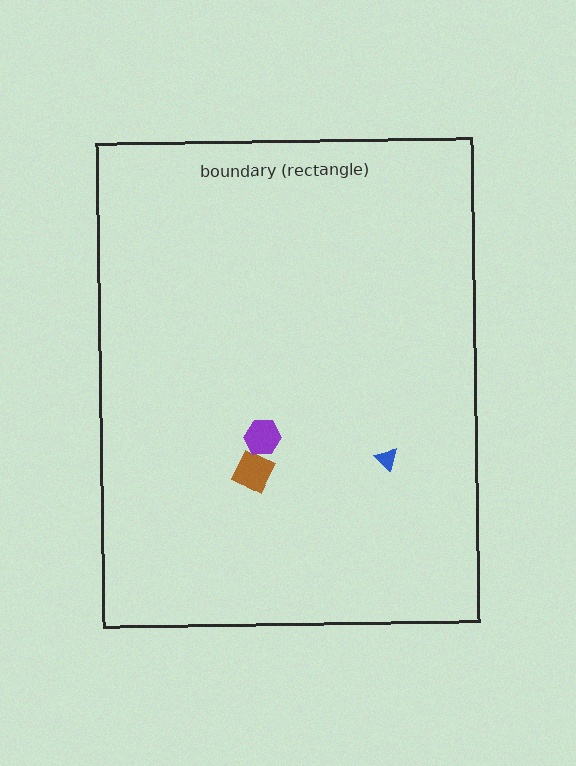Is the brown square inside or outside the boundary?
Inside.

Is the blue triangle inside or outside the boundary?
Inside.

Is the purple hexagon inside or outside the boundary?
Inside.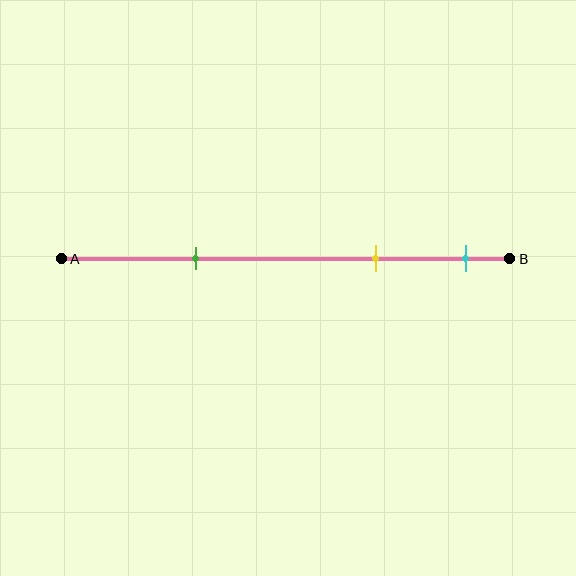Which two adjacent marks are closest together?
The yellow and cyan marks are the closest adjacent pair.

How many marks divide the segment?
There are 3 marks dividing the segment.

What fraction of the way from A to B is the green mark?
The green mark is approximately 30% (0.3) of the way from A to B.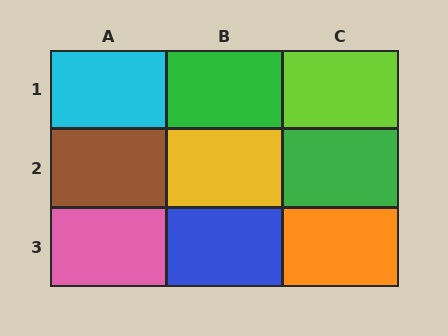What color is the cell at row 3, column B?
Blue.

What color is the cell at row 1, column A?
Cyan.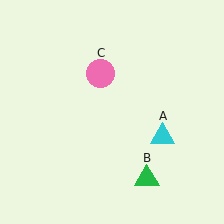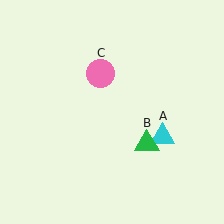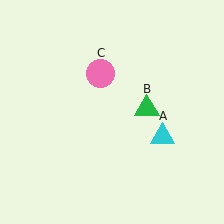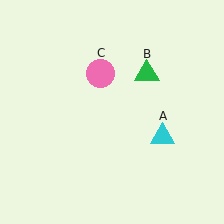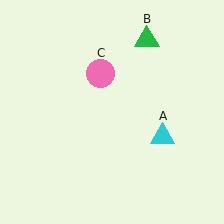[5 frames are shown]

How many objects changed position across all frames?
1 object changed position: green triangle (object B).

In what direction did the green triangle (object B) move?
The green triangle (object B) moved up.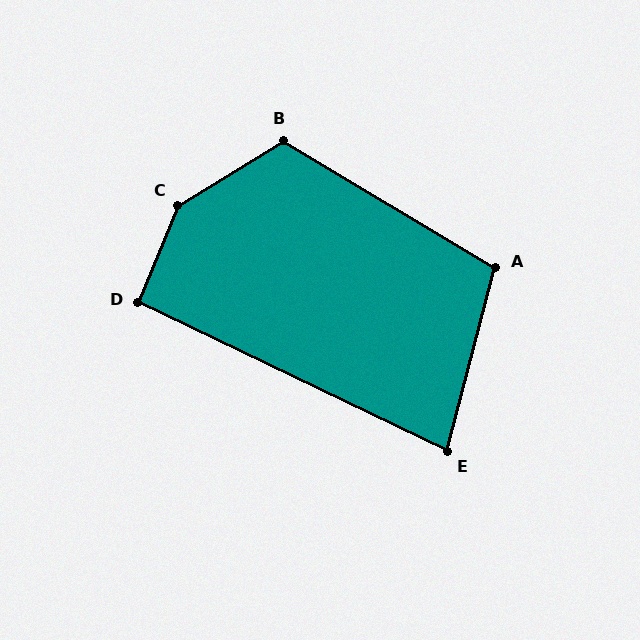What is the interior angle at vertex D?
Approximately 94 degrees (approximately right).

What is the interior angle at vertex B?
Approximately 118 degrees (obtuse).